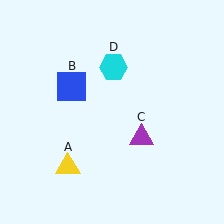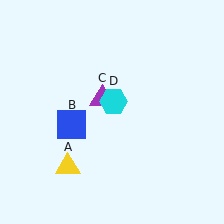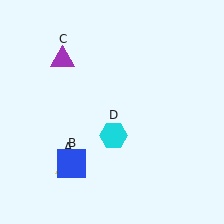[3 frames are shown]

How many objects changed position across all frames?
3 objects changed position: blue square (object B), purple triangle (object C), cyan hexagon (object D).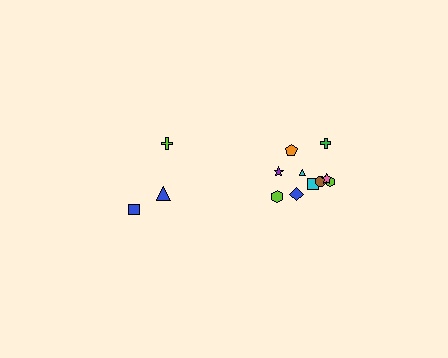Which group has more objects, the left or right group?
The right group.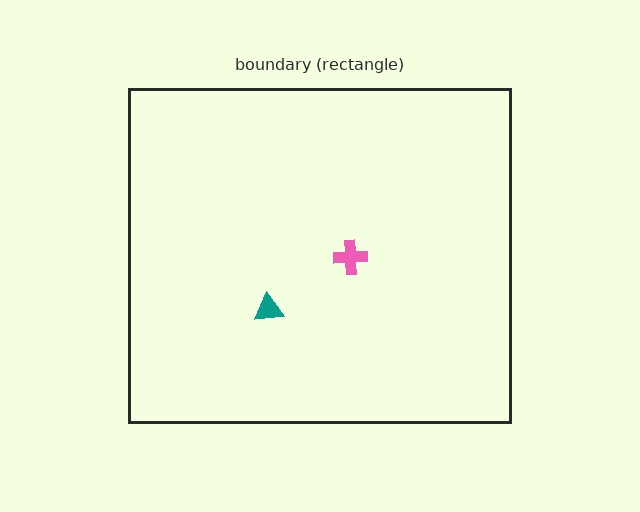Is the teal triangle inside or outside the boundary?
Inside.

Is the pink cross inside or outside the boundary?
Inside.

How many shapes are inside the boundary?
2 inside, 0 outside.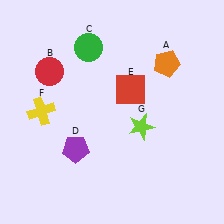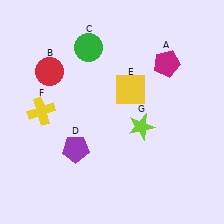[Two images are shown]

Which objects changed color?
A changed from orange to magenta. E changed from red to yellow.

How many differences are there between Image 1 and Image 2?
There are 2 differences between the two images.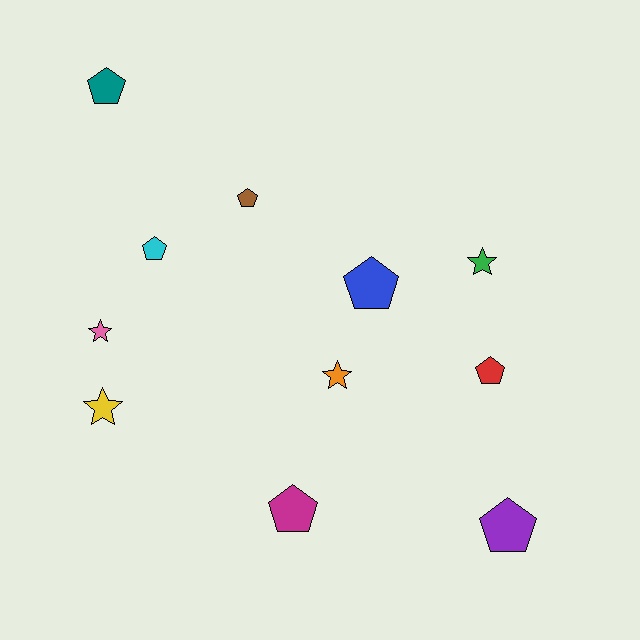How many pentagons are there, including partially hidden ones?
There are 7 pentagons.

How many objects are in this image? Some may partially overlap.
There are 11 objects.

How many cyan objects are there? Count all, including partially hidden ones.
There is 1 cyan object.